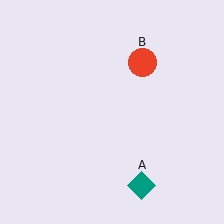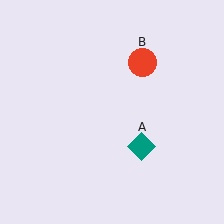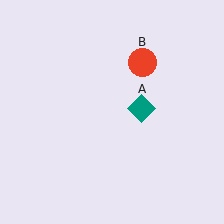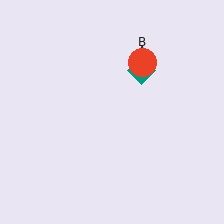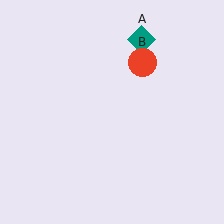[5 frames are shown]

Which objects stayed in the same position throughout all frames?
Red circle (object B) remained stationary.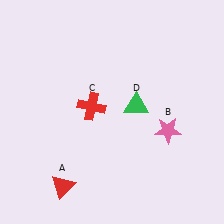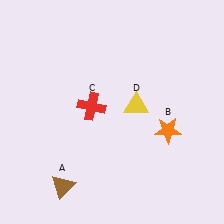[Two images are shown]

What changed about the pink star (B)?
In Image 1, B is pink. In Image 2, it changed to orange.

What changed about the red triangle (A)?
In Image 1, A is red. In Image 2, it changed to brown.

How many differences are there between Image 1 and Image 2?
There are 3 differences between the two images.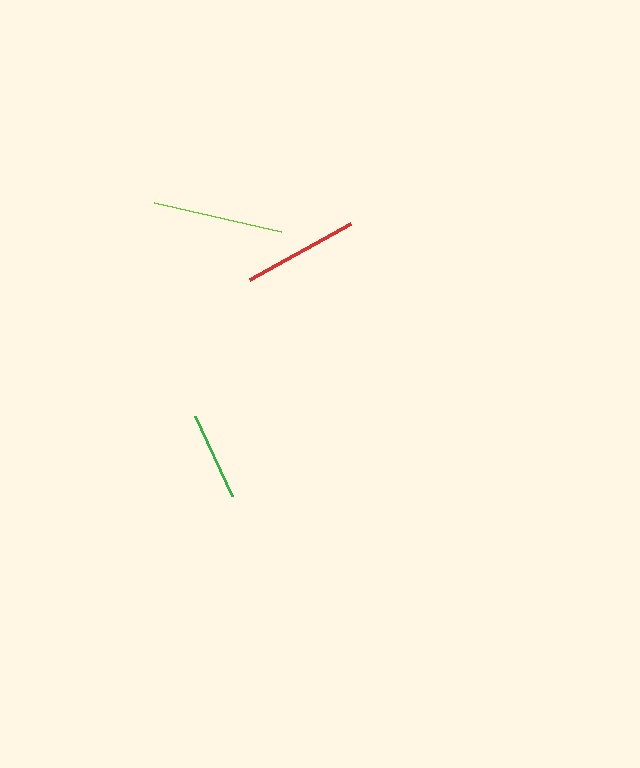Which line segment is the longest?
The lime line is the longest at approximately 130 pixels.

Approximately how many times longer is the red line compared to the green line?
The red line is approximately 1.3 times the length of the green line.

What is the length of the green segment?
The green segment is approximately 88 pixels long.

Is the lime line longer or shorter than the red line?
The lime line is longer than the red line.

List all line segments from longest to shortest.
From longest to shortest: lime, red, green.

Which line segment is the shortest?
The green line is the shortest at approximately 88 pixels.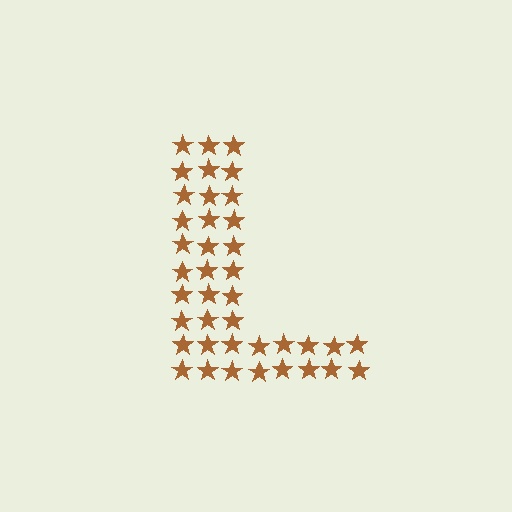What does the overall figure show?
The overall figure shows the letter L.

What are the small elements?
The small elements are stars.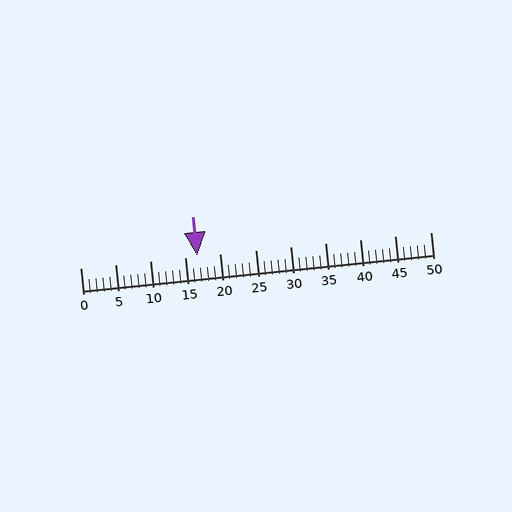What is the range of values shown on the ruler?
The ruler shows values from 0 to 50.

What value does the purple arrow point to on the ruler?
The purple arrow points to approximately 17.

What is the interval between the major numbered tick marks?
The major tick marks are spaced 5 units apart.